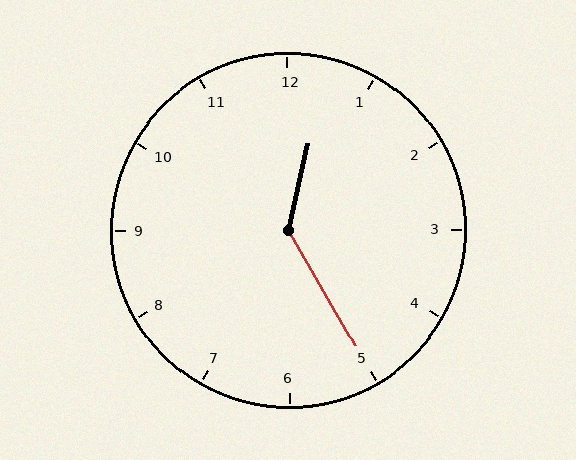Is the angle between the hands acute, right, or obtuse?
It is obtuse.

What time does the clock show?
12:25.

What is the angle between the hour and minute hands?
Approximately 138 degrees.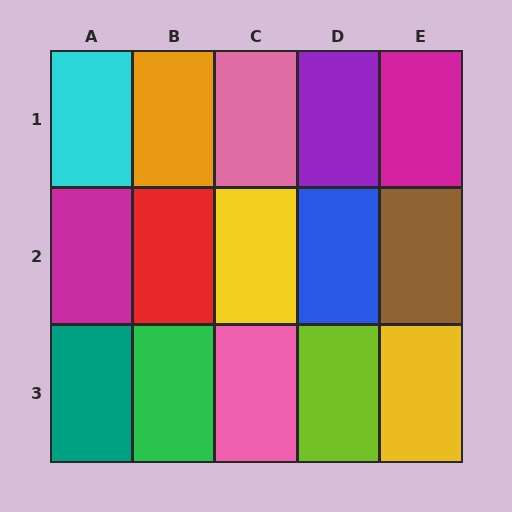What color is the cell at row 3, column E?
Yellow.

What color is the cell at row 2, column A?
Magenta.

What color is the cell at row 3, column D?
Lime.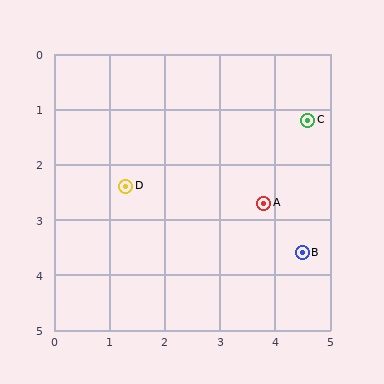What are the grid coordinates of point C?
Point C is at approximately (4.6, 1.2).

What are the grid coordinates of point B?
Point B is at approximately (4.5, 3.6).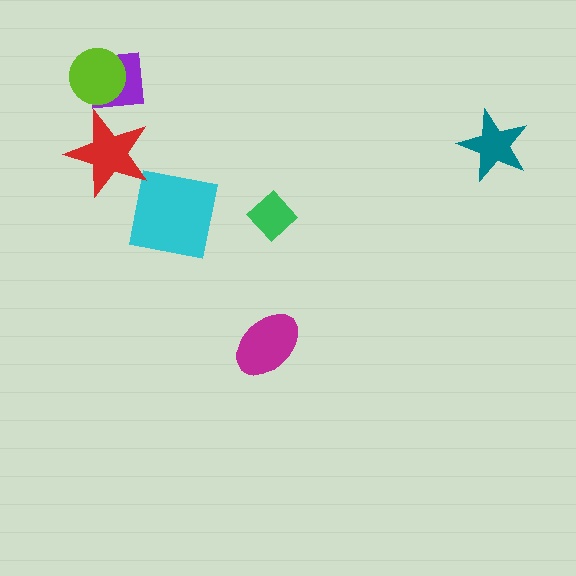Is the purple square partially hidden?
Yes, it is partially covered by another shape.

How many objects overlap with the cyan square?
0 objects overlap with the cyan square.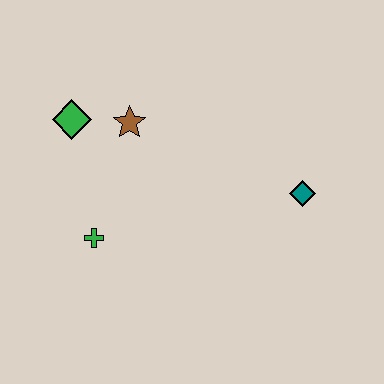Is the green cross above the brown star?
No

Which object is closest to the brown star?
The green diamond is closest to the brown star.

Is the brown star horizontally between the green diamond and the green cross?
No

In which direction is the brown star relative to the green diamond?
The brown star is to the right of the green diamond.